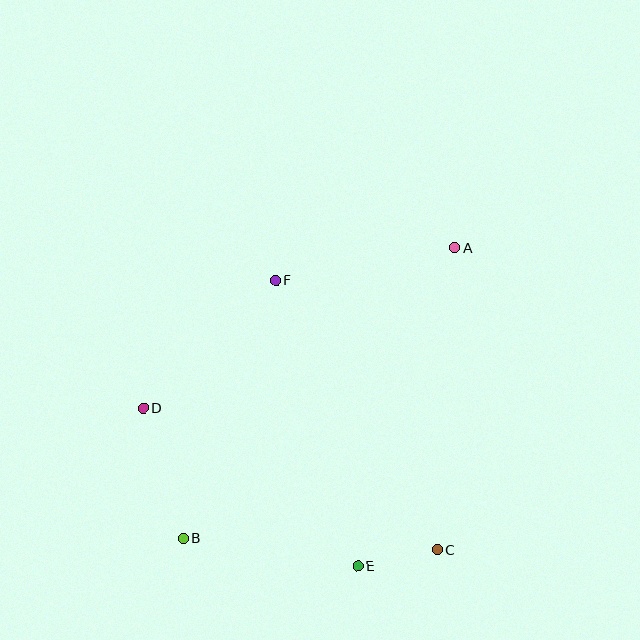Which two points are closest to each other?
Points C and E are closest to each other.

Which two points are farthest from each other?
Points A and B are farthest from each other.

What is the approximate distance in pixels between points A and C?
The distance between A and C is approximately 303 pixels.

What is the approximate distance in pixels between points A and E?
The distance between A and E is approximately 333 pixels.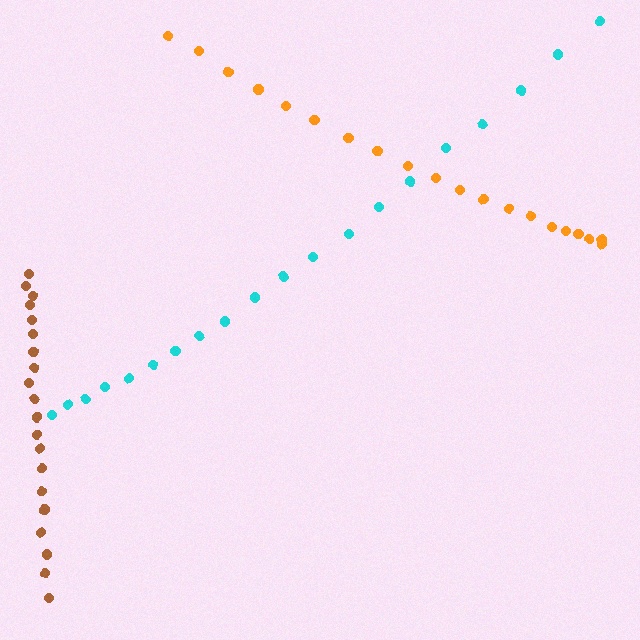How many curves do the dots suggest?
There are 3 distinct paths.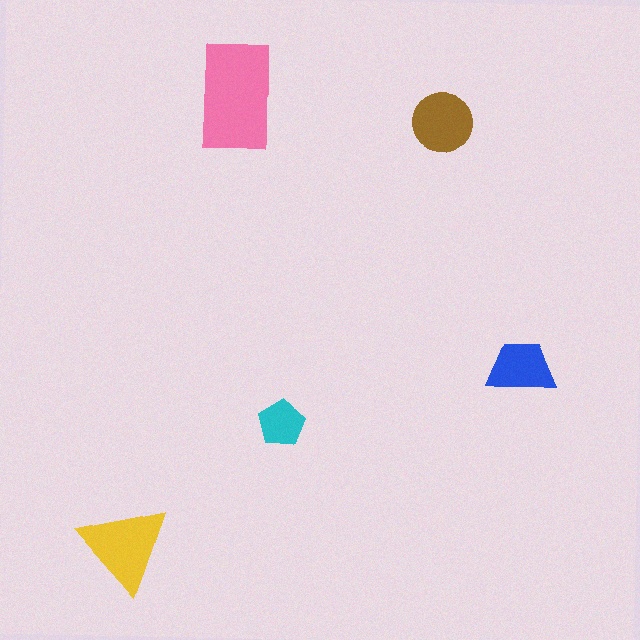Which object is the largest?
The pink rectangle.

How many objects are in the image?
There are 5 objects in the image.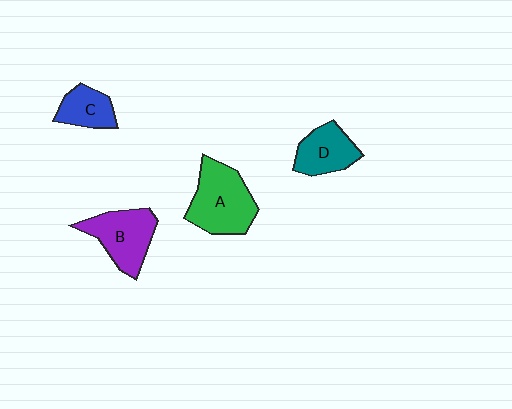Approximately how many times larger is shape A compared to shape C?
Approximately 1.9 times.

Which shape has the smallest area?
Shape C (blue).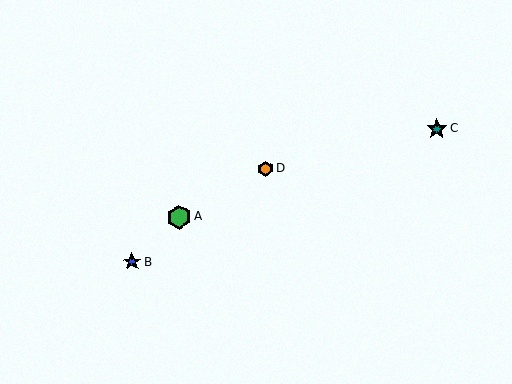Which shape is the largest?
The green hexagon (labeled A) is the largest.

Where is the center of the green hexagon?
The center of the green hexagon is at (179, 217).